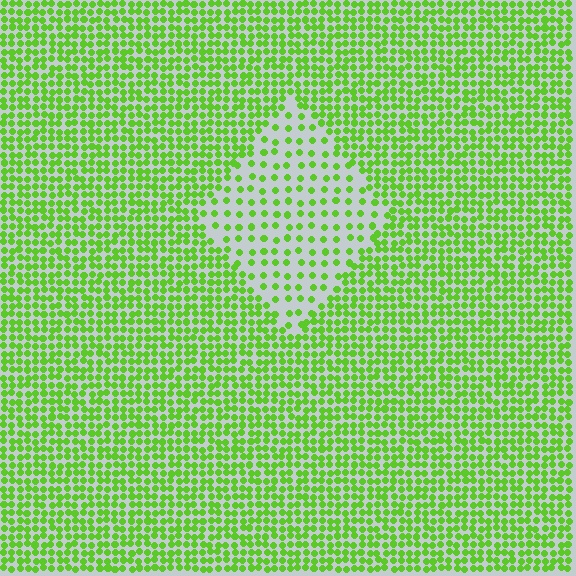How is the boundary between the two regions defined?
The boundary is defined by a change in element density (approximately 2.4x ratio). All elements are the same color, size, and shape.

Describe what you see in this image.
The image contains small lime elements arranged at two different densities. A diamond-shaped region is visible where the elements are less densely packed than the surrounding area.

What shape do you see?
I see a diamond.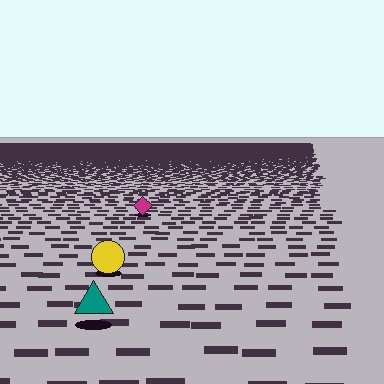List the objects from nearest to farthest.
From nearest to farthest: the teal triangle, the yellow circle, the magenta diamond.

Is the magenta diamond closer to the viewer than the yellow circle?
No. The yellow circle is closer — you can tell from the texture gradient: the ground texture is coarser near it.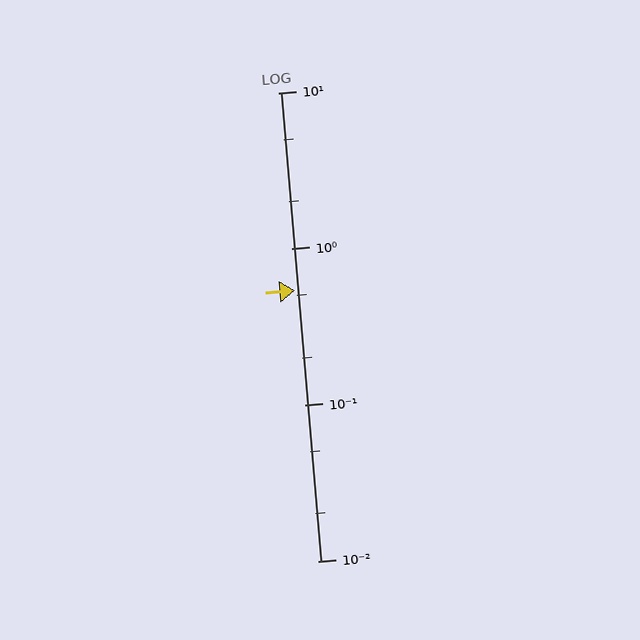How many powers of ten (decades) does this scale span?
The scale spans 3 decades, from 0.01 to 10.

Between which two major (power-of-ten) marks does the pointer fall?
The pointer is between 0.1 and 1.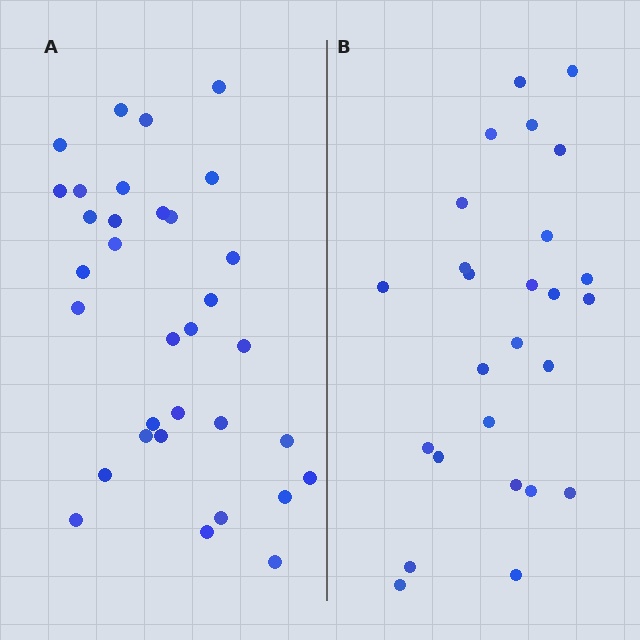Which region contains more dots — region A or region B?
Region A (the left region) has more dots.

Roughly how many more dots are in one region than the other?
Region A has roughly 8 or so more dots than region B.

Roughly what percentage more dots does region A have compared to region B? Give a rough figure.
About 25% more.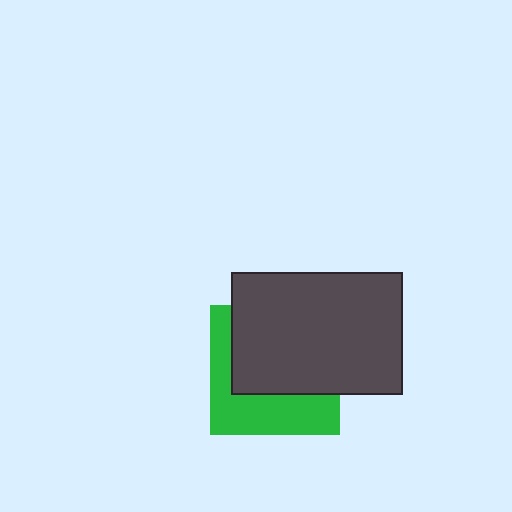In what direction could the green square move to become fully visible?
The green square could move down. That would shift it out from behind the dark gray rectangle entirely.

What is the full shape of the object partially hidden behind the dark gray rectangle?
The partially hidden object is a green square.